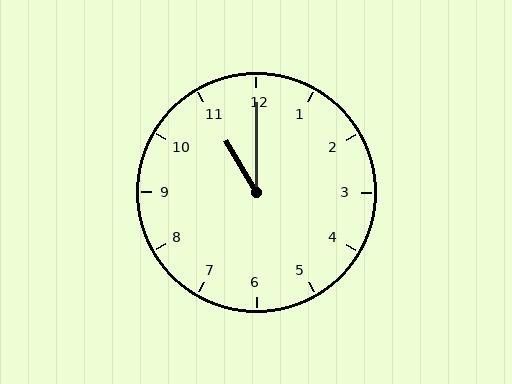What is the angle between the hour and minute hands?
Approximately 30 degrees.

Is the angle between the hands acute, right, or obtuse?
It is acute.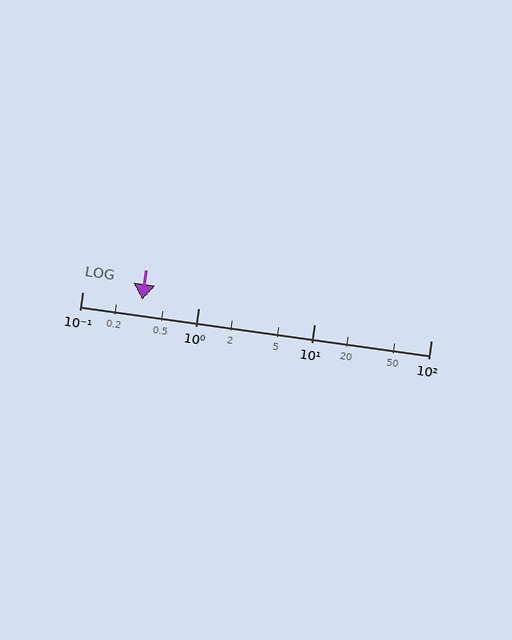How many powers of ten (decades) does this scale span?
The scale spans 3 decades, from 0.1 to 100.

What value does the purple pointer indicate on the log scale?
The pointer indicates approximately 0.33.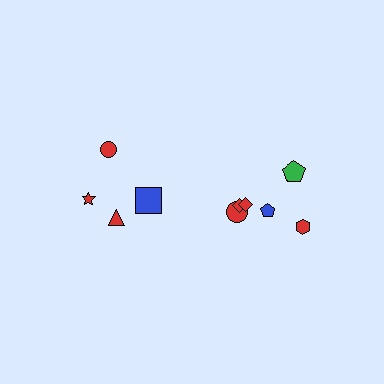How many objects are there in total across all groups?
There are 10 objects.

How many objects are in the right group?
There are 6 objects.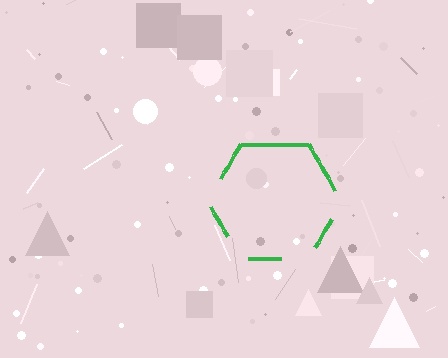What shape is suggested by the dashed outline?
The dashed outline suggests a hexagon.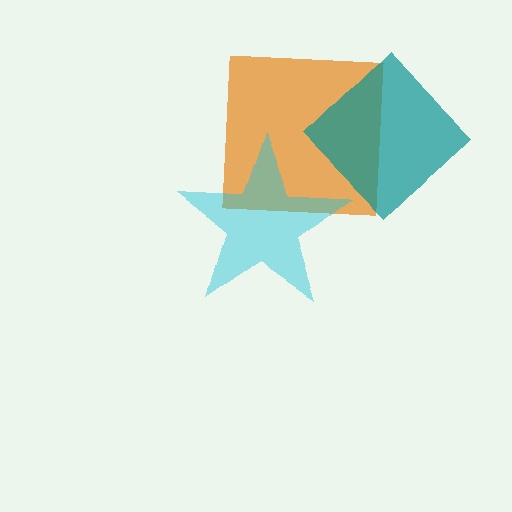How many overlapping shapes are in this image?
There are 3 overlapping shapes in the image.